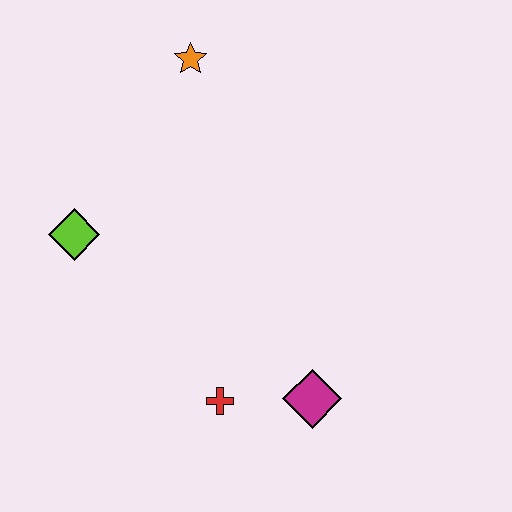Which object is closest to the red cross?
The magenta diamond is closest to the red cross.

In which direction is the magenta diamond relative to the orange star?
The magenta diamond is below the orange star.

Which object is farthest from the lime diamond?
The magenta diamond is farthest from the lime diamond.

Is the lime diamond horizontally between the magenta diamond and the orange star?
No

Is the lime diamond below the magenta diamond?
No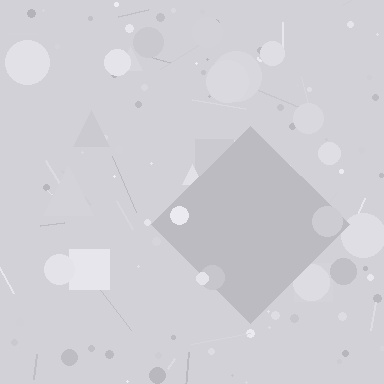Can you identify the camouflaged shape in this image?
The camouflaged shape is a diamond.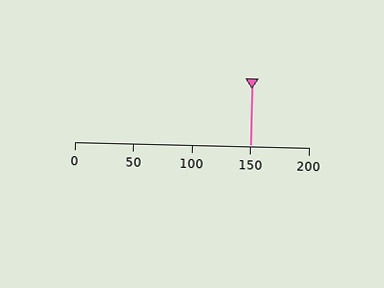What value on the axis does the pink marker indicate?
The marker indicates approximately 150.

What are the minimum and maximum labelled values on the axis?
The axis runs from 0 to 200.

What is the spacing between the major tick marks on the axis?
The major ticks are spaced 50 apart.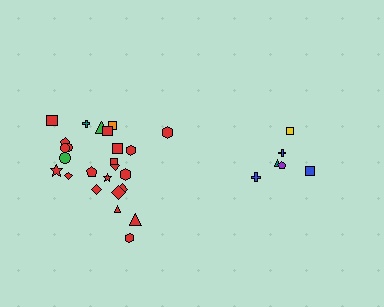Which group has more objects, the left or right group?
The left group.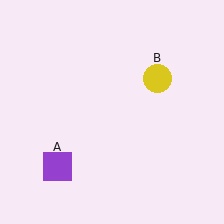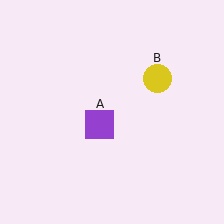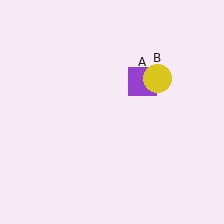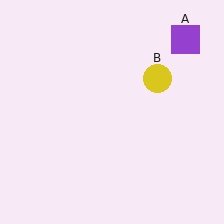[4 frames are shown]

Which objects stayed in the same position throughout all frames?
Yellow circle (object B) remained stationary.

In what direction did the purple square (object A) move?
The purple square (object A) moved up and to the right.